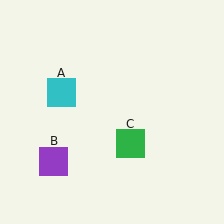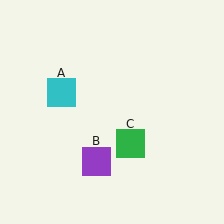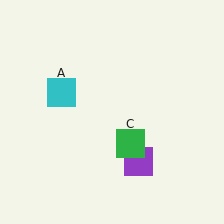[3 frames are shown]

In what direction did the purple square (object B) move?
The purple square (object B) moved right.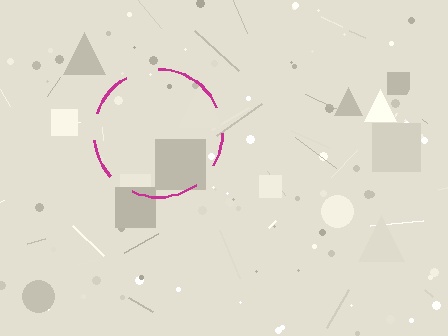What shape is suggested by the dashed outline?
The dashed outline suggests a circle.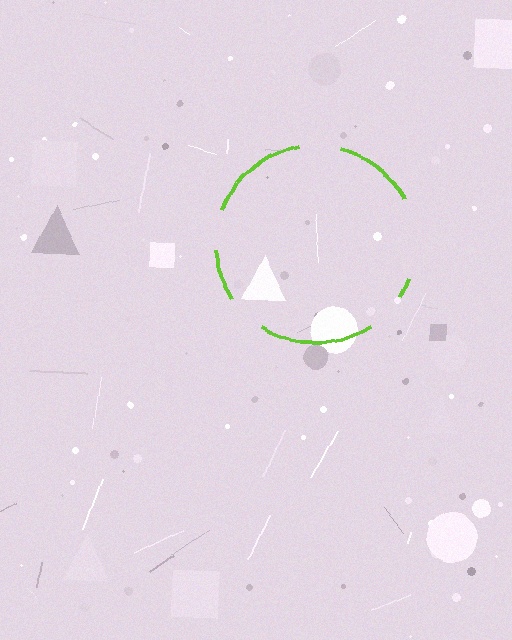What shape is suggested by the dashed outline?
The dashed outline suggests a circle.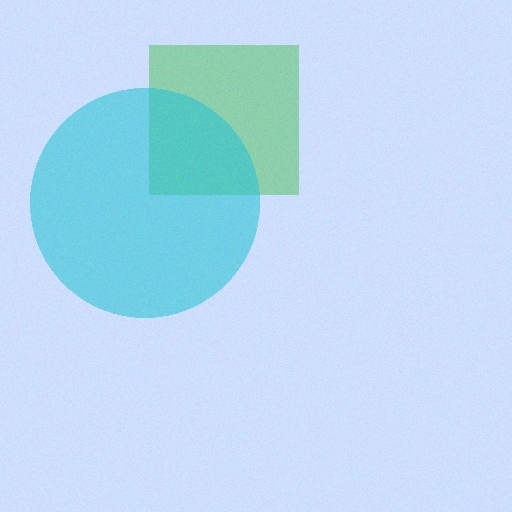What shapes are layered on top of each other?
The layered shapes are: a green square, a cyan circle.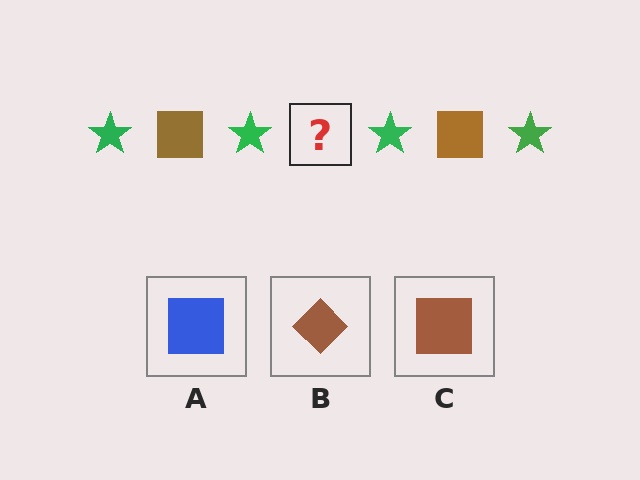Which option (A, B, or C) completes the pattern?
C.